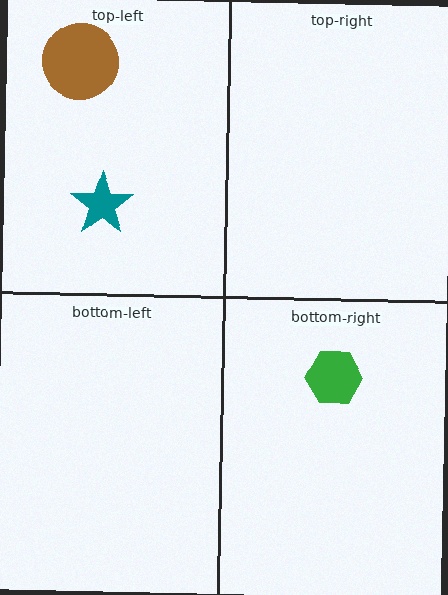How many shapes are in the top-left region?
2.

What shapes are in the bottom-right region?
The green hexagon.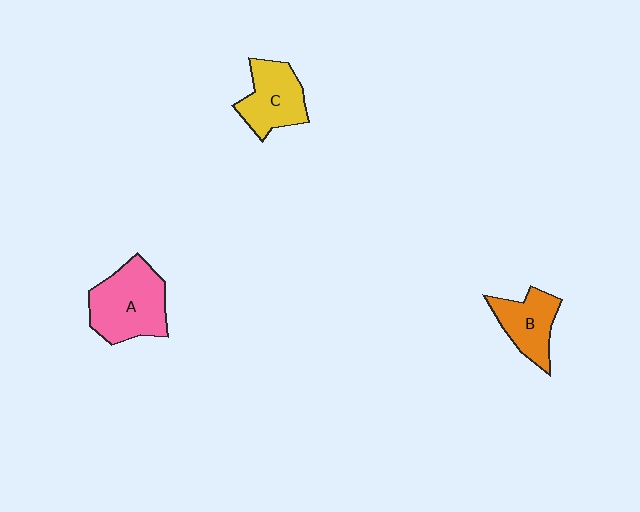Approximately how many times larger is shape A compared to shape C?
Approximately 1.3 times.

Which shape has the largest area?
Shape A (pink).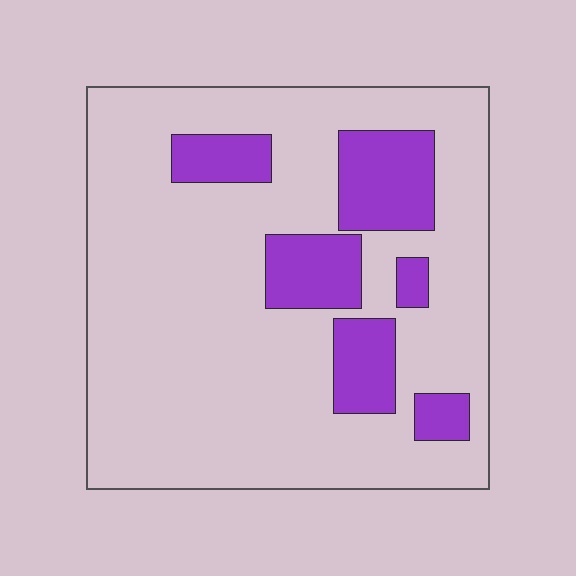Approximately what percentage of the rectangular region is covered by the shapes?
Approximately 20%.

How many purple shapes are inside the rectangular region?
6.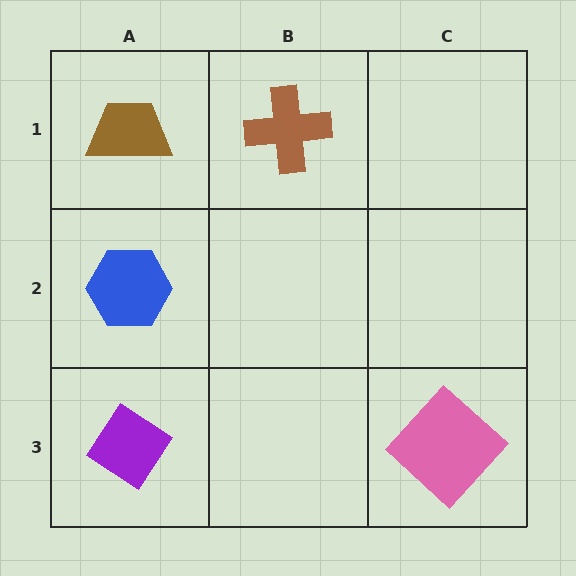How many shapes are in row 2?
1 shape.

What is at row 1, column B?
A brown cross.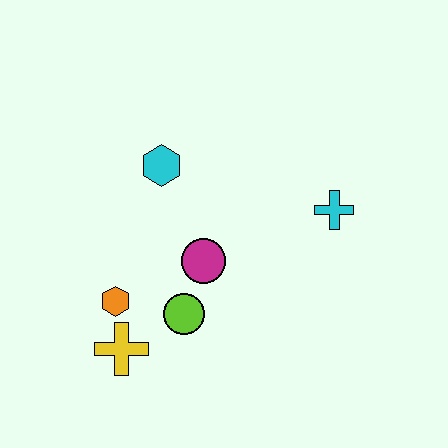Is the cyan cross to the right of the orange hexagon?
Yes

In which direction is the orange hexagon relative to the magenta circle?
The orange hexagon is to the left of the magenta circle.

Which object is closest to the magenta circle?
The lime circle is closest to the magenta circle.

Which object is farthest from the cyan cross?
The yellow cross is farthest from the cyan cross.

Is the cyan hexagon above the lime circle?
Yes